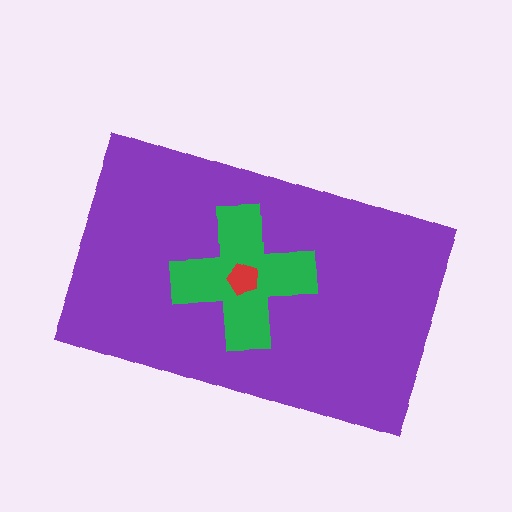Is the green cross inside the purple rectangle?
Yes.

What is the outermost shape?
The purple rectangle.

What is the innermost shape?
The red pentagon.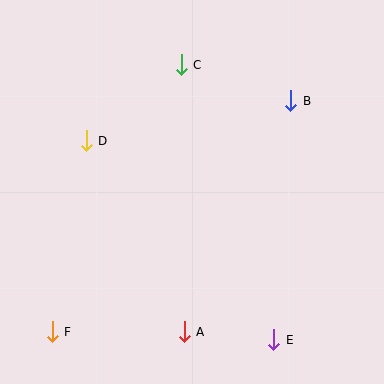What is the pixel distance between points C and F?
The distance between C and F is 297 pixels.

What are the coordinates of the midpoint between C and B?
The midpoint between C and B is at (236, 83).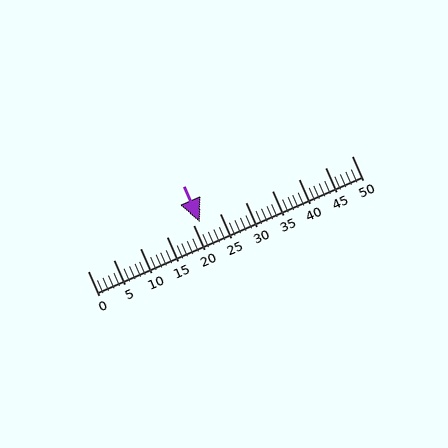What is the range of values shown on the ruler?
The ruler shows values from 0 to 50.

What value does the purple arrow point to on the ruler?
The purple arrow points to approximately 21.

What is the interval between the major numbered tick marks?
The major tick marks are spaced 5 units apart.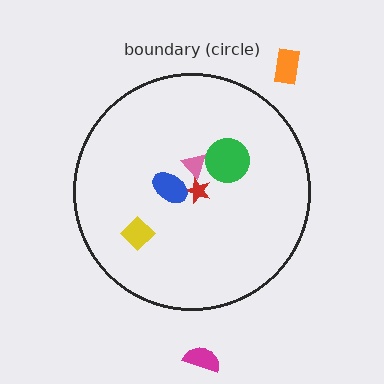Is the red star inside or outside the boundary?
Inside.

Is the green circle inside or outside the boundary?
Inside.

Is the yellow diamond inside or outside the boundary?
Inside.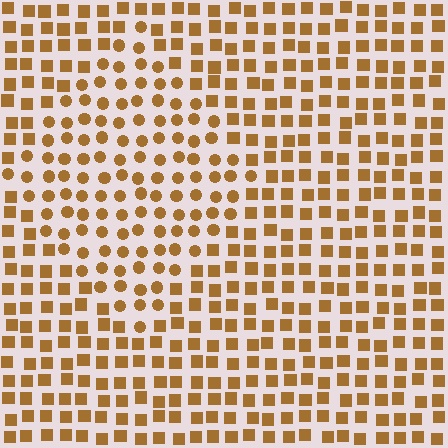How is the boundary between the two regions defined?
The boundary is defined by a change in element shape: circles inside vs. squares outside. All elements share the same color and spacing.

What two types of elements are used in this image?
The image uses circles inside the diamond region and squares outside it.